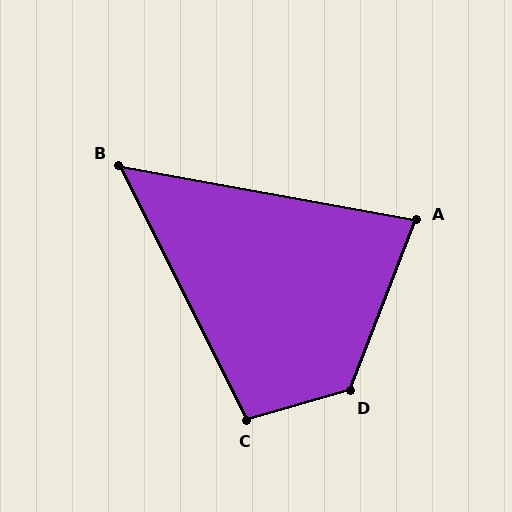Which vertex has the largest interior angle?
D, at approximately 127 degrees.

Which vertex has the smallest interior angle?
B, at approximately 53 degrees.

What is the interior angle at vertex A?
Approximately 79 degrees (acute).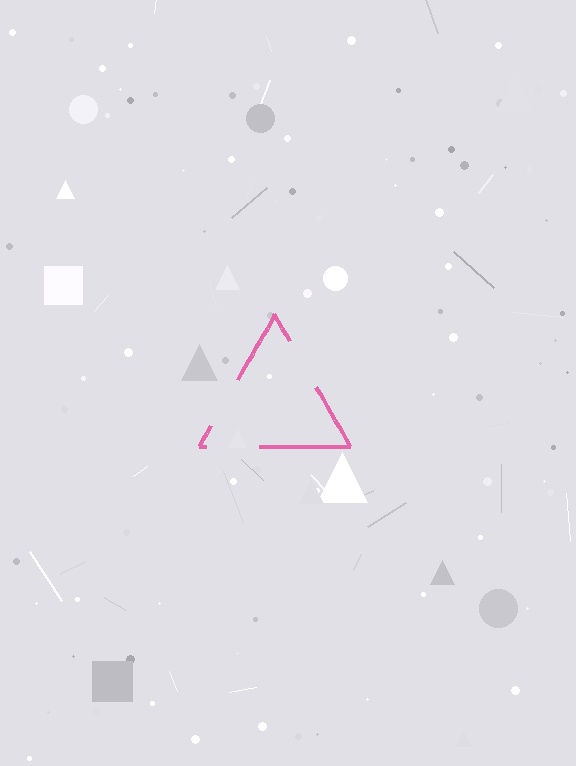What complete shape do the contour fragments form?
The contour fragments form a triangle.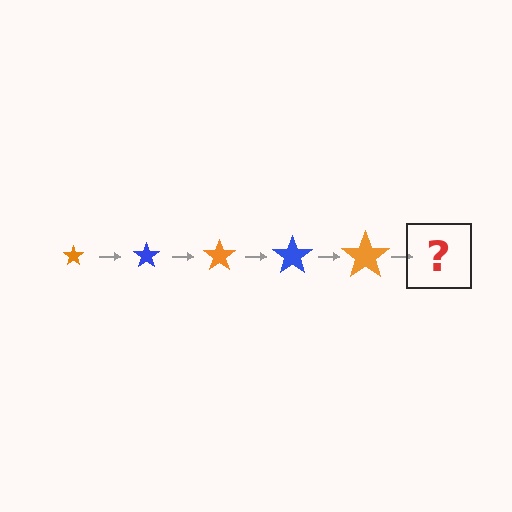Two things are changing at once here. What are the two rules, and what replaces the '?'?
The two rules are that the star grows larger each step and the color cycles through orange and blue. The '?' should be a blue star, larger than the previous one.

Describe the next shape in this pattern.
It should be a blue star, larger than the previous one.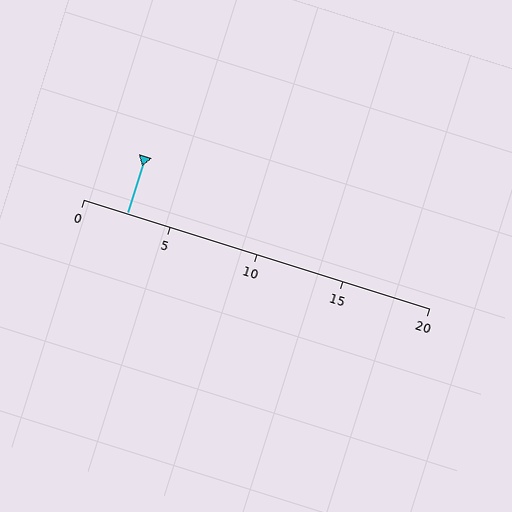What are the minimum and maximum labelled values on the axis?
The axis runs from 0 to 20.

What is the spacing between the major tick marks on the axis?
The major ticks are spaced 5 apart.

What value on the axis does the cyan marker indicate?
The marker indicates approximately 2.5.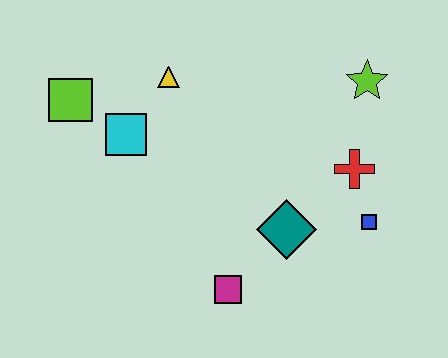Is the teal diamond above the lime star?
No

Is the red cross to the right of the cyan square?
Yes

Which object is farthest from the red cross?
The lime square is farthest from the red cross.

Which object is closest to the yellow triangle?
The cyan square is closest to the yellow triangle.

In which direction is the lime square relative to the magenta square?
The lime square is above the magenta square.